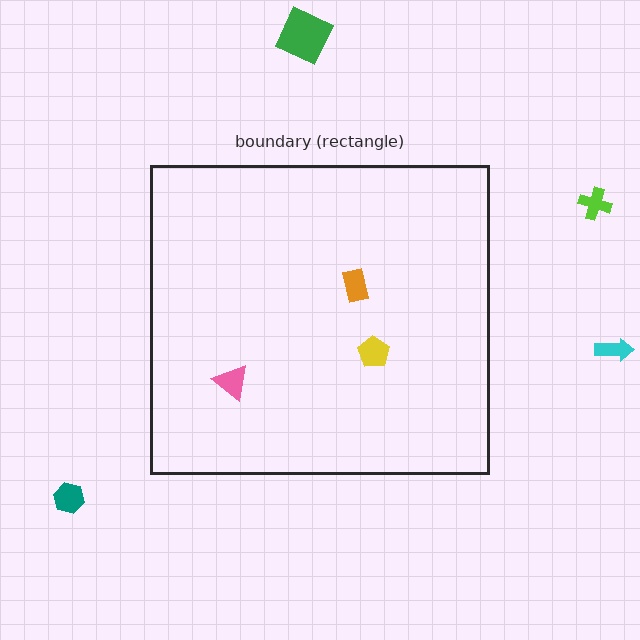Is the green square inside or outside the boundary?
Outside.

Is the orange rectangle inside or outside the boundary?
Inside.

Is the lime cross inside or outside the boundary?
Outside.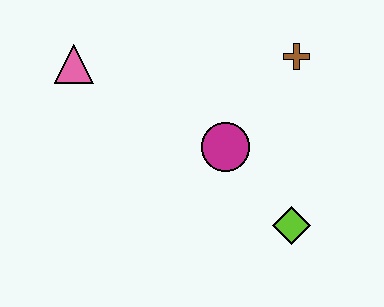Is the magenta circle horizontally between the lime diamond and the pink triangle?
Yes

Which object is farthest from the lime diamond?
The pink triangle is farthest from the lime diamond.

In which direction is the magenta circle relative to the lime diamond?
The magenta circle is above the lime diamond.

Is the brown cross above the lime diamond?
Yes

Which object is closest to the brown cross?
The magenta circle is closest to the brown cross.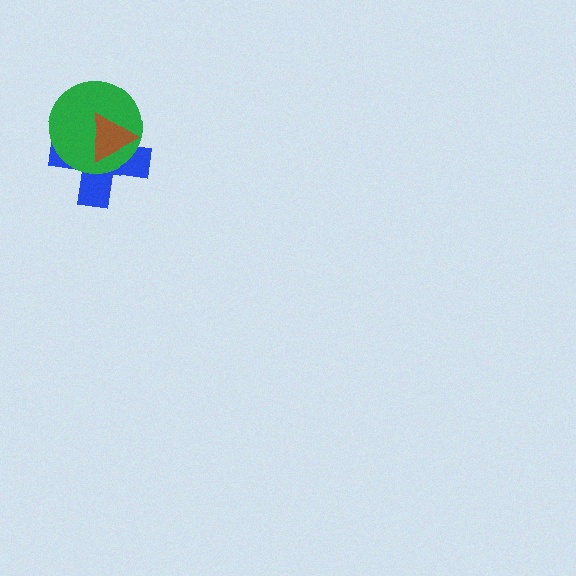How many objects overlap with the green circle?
2 objects overlap with the green circle.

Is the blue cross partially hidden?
Yes, it is partially covered by another shape.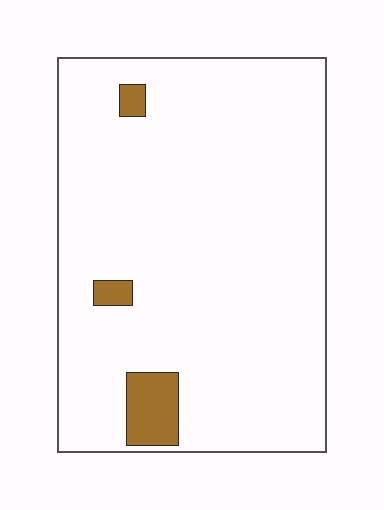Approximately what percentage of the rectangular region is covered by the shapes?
Approximately 5%.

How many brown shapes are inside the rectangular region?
3.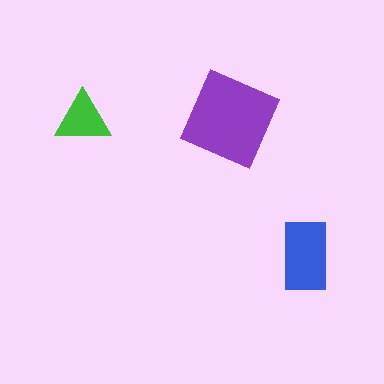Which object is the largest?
The purple square.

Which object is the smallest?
The green triangle.